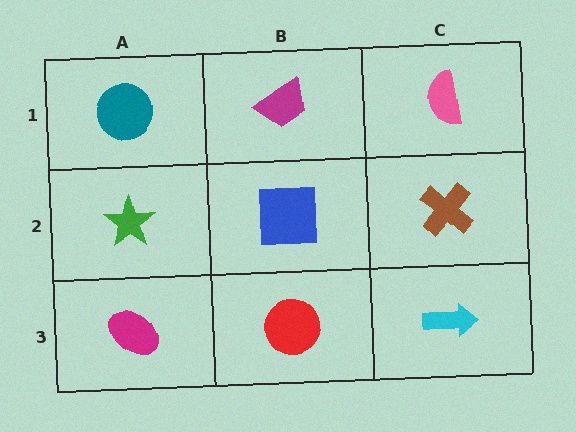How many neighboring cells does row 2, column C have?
3.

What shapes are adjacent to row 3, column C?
A brown cross (row 2, column C), a red circle (row 3, column B).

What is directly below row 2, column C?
A cyan arrow.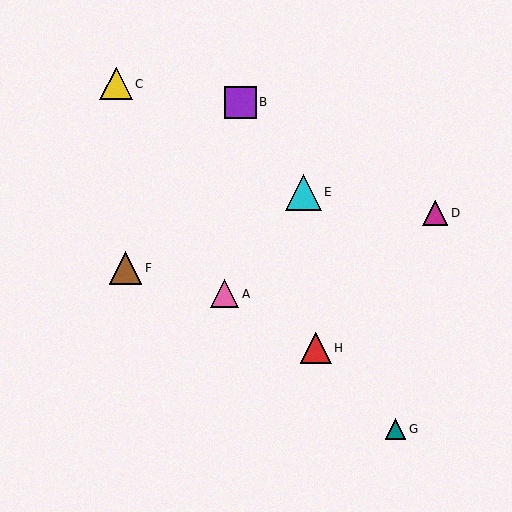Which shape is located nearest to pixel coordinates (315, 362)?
The red triangle (labeled H) at (316, 348) is nearest to that location.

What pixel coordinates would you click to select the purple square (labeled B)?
Click at (240, 102) to select the purple square B.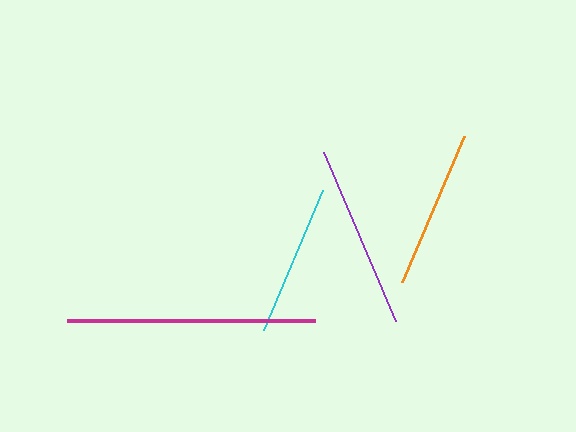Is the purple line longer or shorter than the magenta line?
The magenta line is longer than the purple line.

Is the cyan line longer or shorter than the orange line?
The orange line is longer than the cyan line.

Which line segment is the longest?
The magenta line is the longest at approximately 248 pixels.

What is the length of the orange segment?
The orange segment is approximately 159 pixels long.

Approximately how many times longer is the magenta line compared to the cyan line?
The magenta line is approximately 1.6 times the length of the cyan line.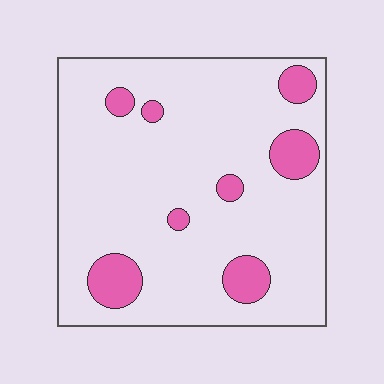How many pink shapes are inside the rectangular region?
8.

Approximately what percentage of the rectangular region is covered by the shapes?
Approximately 15%.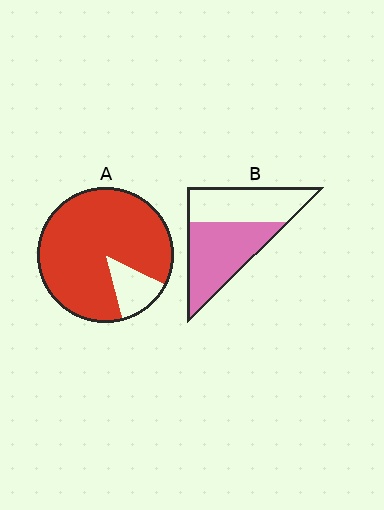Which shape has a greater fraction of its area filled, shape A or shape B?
Shape A.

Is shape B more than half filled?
Yes.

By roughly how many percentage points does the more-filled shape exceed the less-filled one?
By roughly 30 percentage points (A over B).